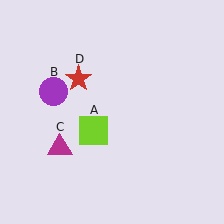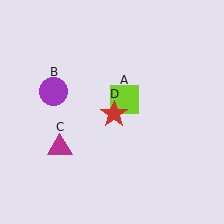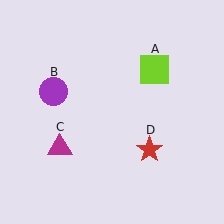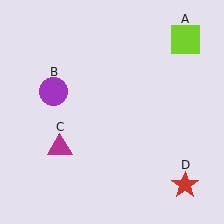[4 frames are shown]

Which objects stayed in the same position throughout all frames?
Purple circle (object B) and magenta triangle (object C) remained stationary.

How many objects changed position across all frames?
2 objects changed position: lime square (object A), red star (object D).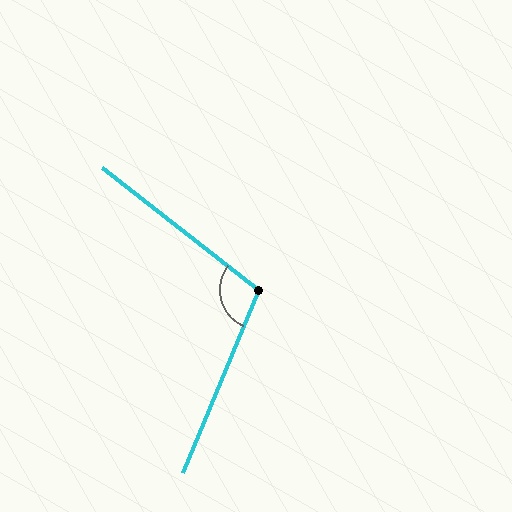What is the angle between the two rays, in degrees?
Approximately 106 degrees.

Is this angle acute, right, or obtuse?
It is obtuse.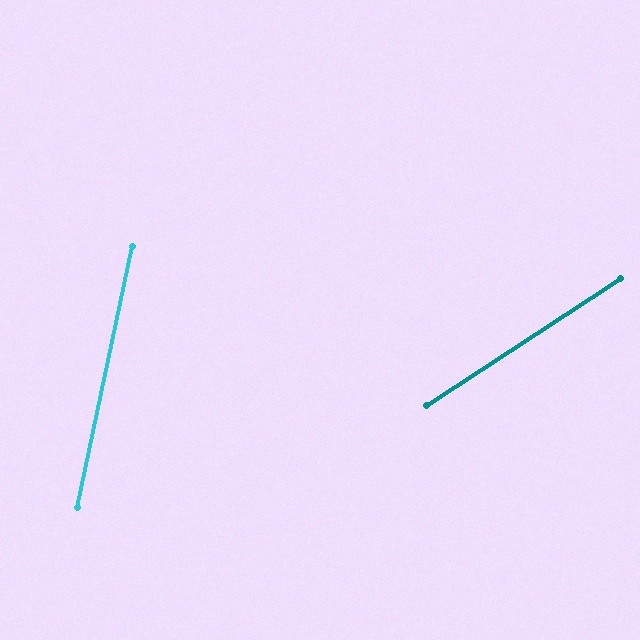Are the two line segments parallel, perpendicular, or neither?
Neither parallel nor perpendicular — they differ by about 45°.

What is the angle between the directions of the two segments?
Approximately 45 degrees.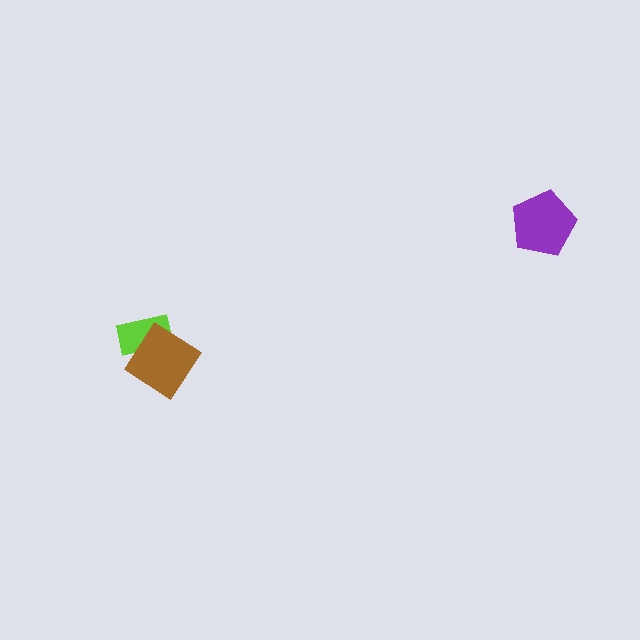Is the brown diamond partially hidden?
No, no other shape covers it.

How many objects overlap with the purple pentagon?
0 objects overlap with the purple pentagon.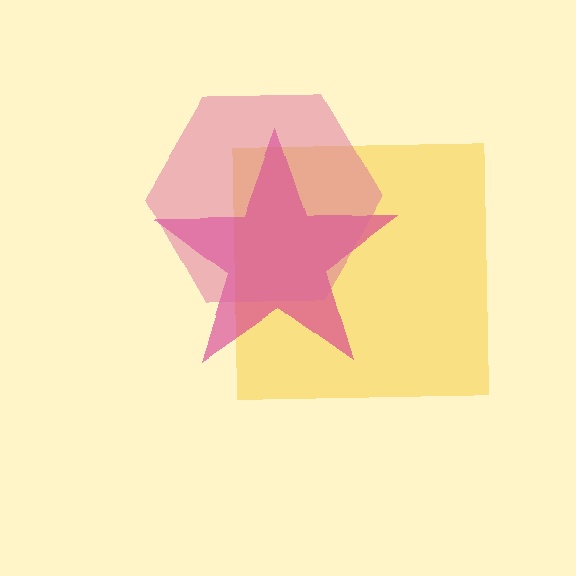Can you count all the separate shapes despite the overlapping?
Yes, there are 3 separate shapes.